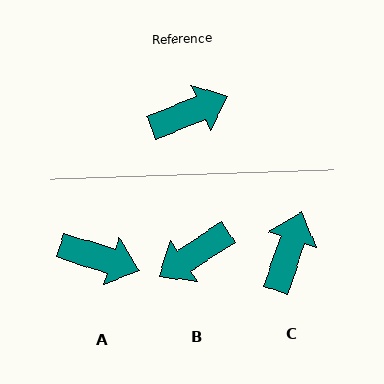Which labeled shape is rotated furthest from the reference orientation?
B, about 169 degrees away.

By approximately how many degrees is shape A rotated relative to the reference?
Approximately 40 degrees clockwise.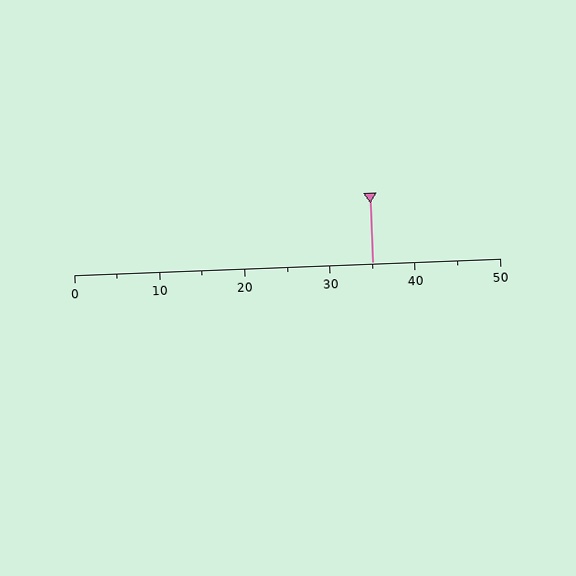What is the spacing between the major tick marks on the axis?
The major ticks are spaced 10 apart.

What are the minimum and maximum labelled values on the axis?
The axis runs from 0 to 50.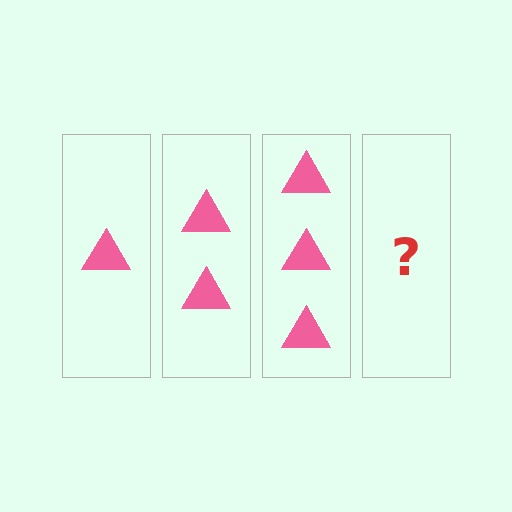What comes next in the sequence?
The next element should be 4 triangles.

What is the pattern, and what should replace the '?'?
The pattern is that each step adds one more triangle. The '?' should be 4 triangles.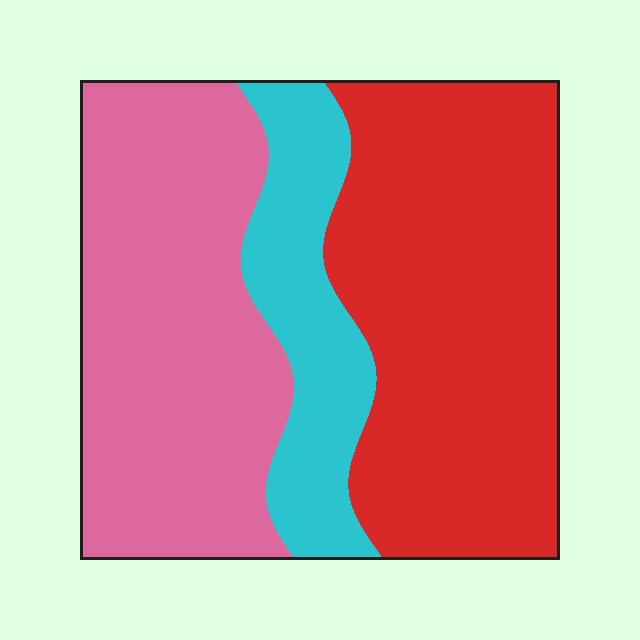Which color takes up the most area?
Red, at roughly 45%.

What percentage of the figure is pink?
Pink covers around 40% of the figure.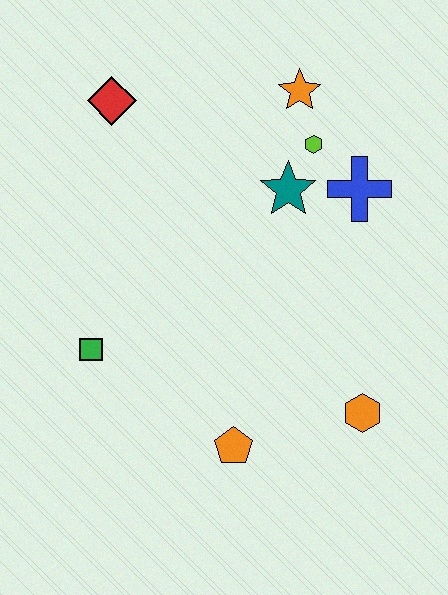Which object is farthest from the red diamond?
The orange hexagon is farthest from the red diamond.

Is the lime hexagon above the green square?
Yes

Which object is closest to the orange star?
The lime hexagon is closest to the orange star.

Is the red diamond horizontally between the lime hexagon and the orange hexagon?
No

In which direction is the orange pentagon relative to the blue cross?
The orange pentagon is below the blue cross.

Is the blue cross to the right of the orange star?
Yes